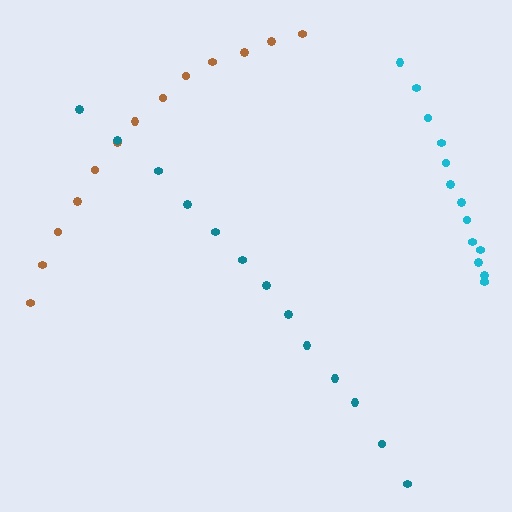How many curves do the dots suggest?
There are 3 distinct paths.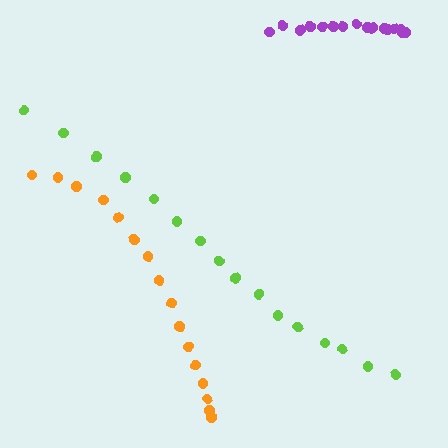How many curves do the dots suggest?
There are 3 distinct paths.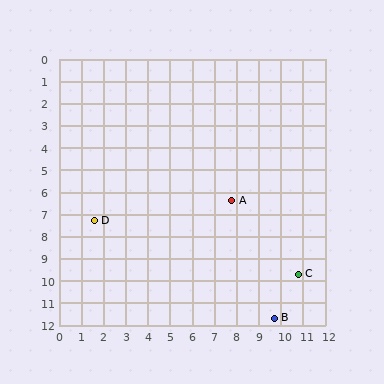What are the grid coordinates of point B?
Point B is at approximately (9.7, 11.7).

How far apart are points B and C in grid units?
Points B and C are about 2.3 grid units apart.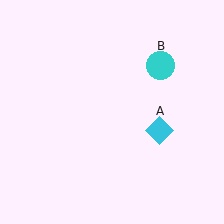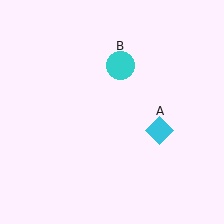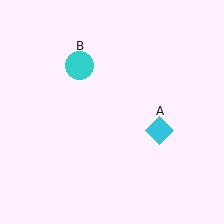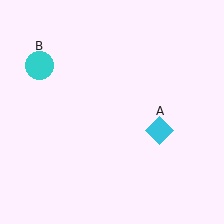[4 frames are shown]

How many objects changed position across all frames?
1 object changed position: cyan circle (object B).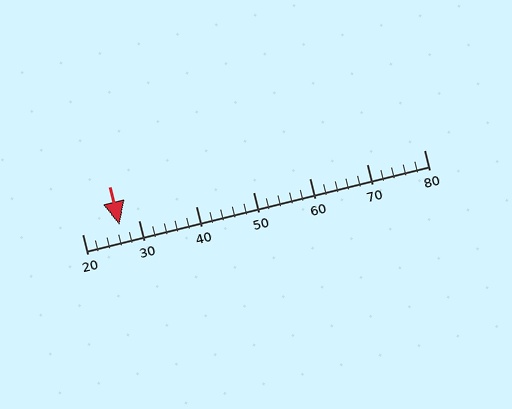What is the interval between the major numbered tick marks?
The major tick marks are spaced 10 units apart.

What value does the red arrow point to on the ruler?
The red arrow points to approximately 27.